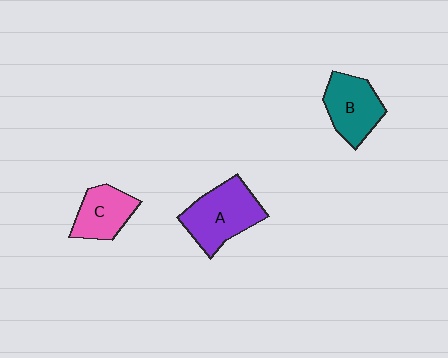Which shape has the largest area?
Shape A (purple).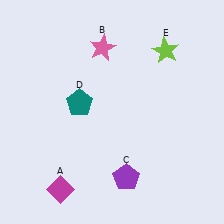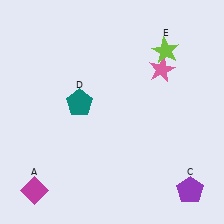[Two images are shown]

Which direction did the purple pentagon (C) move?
The purple pentagon (C) moved right.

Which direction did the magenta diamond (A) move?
The magenta diamond (A) moved left.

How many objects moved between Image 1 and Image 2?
3 objects moved between the two images.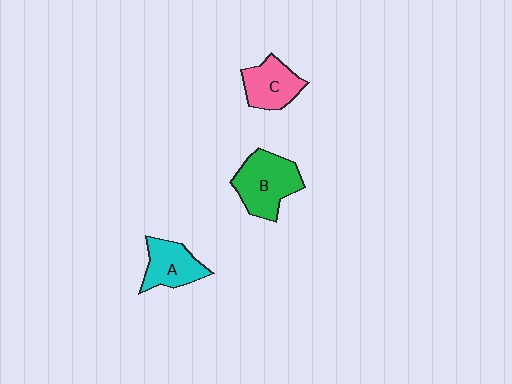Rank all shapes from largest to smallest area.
From largest to smallest: B (green), C (pink), A (cyan).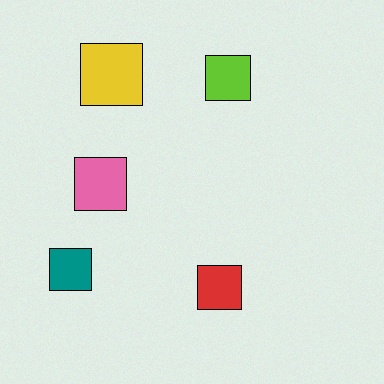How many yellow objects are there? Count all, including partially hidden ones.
There is 1 yellow object.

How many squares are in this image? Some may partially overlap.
There are 5 squares.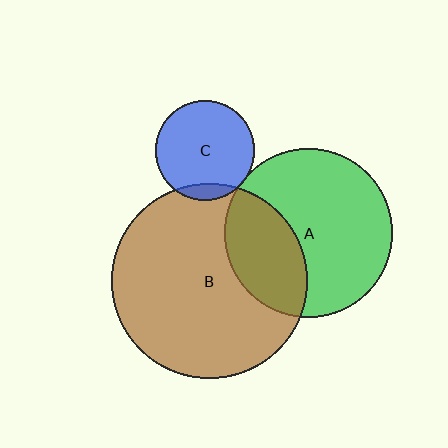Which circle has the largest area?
Circle B (brown).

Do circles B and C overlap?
Yes.